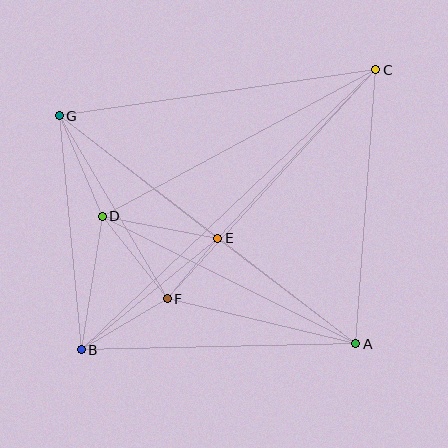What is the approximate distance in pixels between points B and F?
The distance between B and F is approximately 100 pixels.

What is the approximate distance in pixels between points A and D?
The distance between A and D is approximately 284 pixels.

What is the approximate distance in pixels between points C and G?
The distance between C and G is approximately 320 pixels.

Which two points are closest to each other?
Points E and F are closest to each other.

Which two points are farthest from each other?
Points B and C are farthest from each other.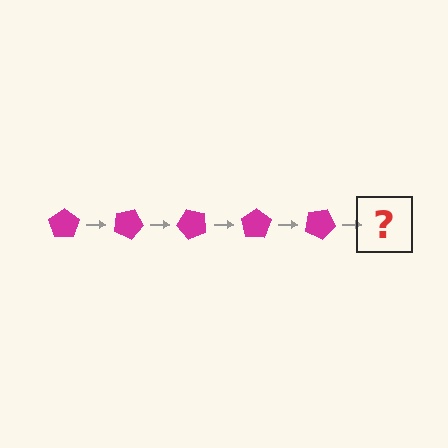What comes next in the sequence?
The next element should be a magenta pentagon rotated 125 degrees.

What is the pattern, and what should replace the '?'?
The pattern is that the pentagon rotates 25 degrees each step. The '?' should be a magenta pentagon rotated 125 degrees.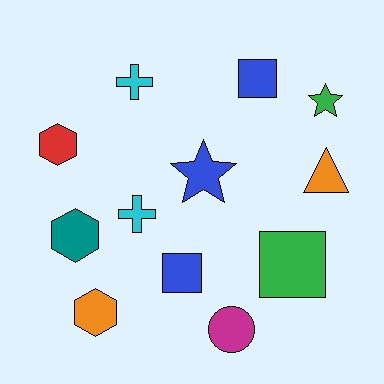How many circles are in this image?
There is 1 circle.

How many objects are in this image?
There are 12 objects.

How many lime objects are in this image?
There are no lime objects.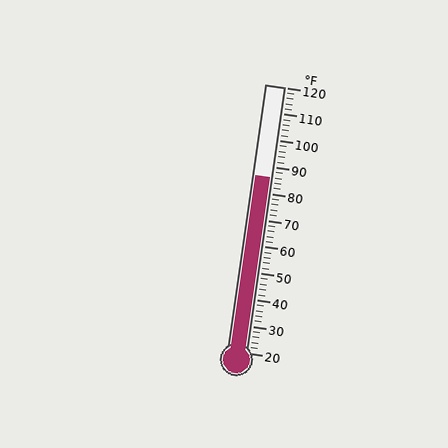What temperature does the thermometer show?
The thermometer shows approximately 86°F.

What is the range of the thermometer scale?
The thermometer scale ranges from 20°F to 120°F.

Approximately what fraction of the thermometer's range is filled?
The thermometer is filled to approximately 65% of its range.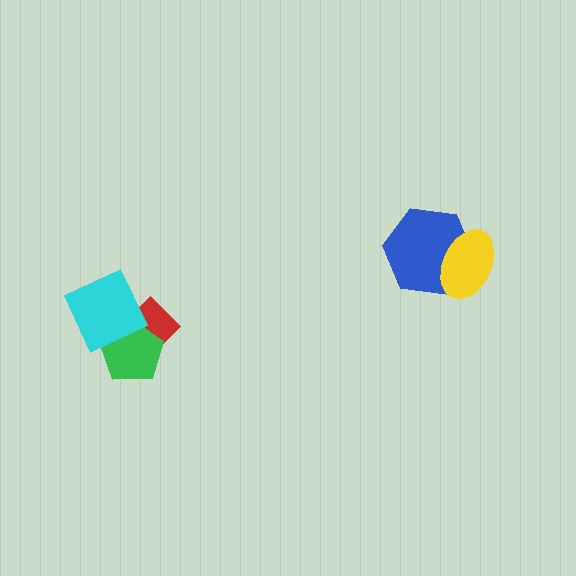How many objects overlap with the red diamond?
2 objects overlap with the red diamond.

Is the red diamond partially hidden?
Yes, it is partially covered by another shape.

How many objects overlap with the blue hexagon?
1 object overlaps with the blue hexagon.